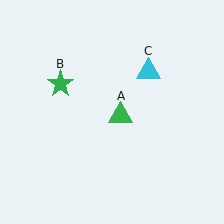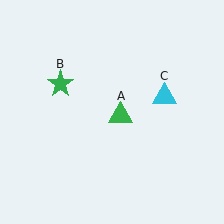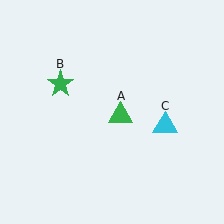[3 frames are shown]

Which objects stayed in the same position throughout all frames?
Green triangle (object A) and green star (object B) remained stationary.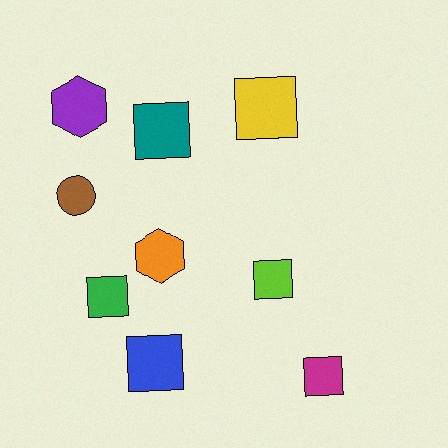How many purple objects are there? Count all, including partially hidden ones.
There is 1 purple object.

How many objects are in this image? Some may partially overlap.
There are 9 objects.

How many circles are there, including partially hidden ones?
There is 1 circle.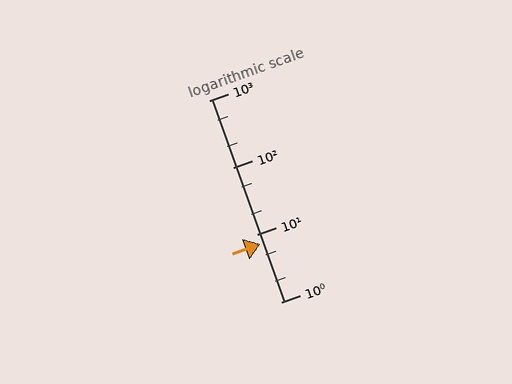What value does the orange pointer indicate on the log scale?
The pointer indicates approximately 7.3.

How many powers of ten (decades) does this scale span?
The scale spans 3 decades, from 1 to 1000.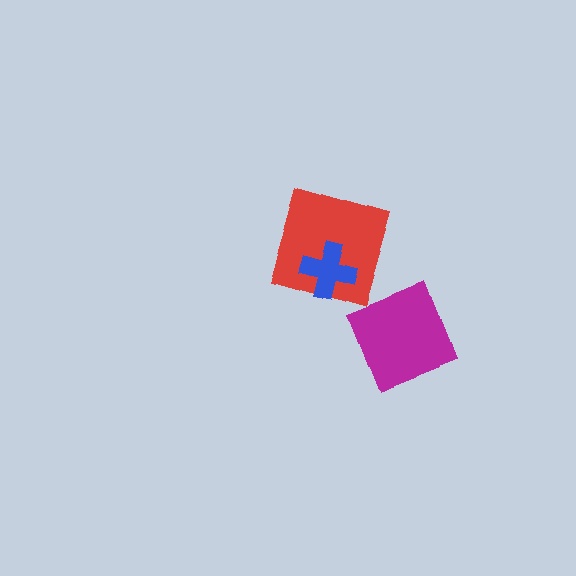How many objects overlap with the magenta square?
0 objects overlap with the magenta square.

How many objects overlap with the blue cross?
1 object overlaps with the blue cross.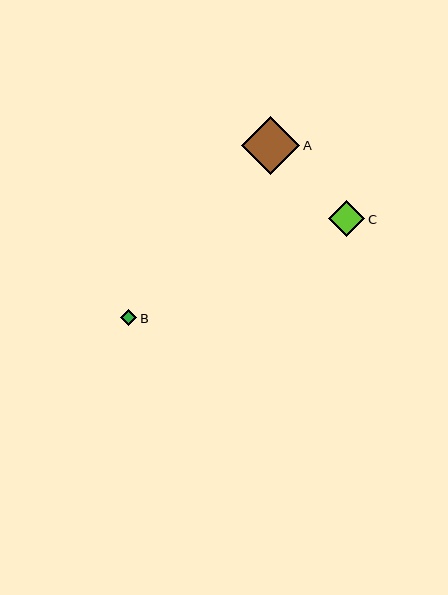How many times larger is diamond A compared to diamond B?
Diamond A is approximately 3.5 times the size of diamond B.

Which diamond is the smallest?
Diamond B is the smallest with a size of approximately 16 pixels.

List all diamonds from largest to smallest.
From largest to smallest: A, C, B.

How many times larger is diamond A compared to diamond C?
Diamond A is approximately 1.6 times the size of diamond C.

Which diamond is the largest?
Diamond A is the largest with a size of approximately 58 pixels.